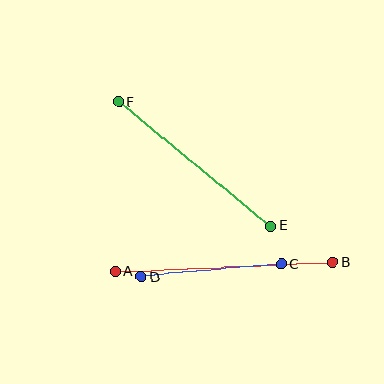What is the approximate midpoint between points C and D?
The midpoint is at approximately (211, 271) pixels.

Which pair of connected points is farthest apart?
Points A and B are farthest apart.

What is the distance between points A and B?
The distance is approximately 217 pixels.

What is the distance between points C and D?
The distance is approximately 141 pixels.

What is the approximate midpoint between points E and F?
The midpoint is at approximately (195, 164) pixels.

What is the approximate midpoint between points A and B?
The midpoint is at approximately (224, 267) pixels.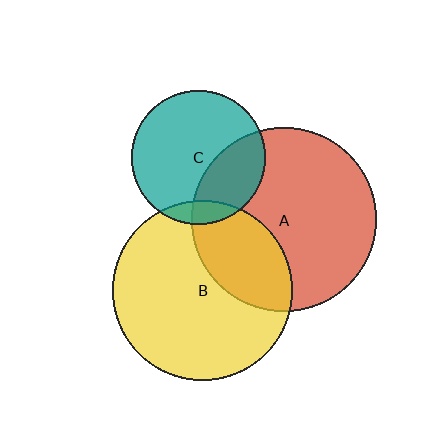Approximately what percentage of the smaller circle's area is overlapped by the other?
Approximately 10%.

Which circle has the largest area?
Circle A (red).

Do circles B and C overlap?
Yes.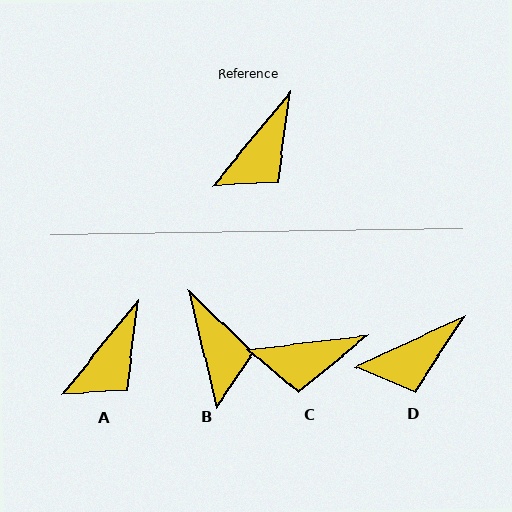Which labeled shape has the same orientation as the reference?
A.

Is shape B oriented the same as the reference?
No, it is off by about 53 degrees.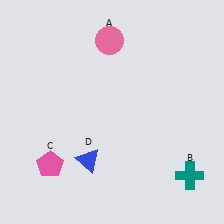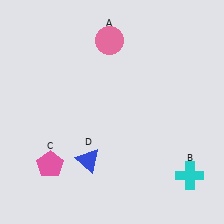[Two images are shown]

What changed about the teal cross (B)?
In Image 1, B is teal. In Image 2, it changed to cyan.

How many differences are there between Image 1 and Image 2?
There is 1 difference between the two images.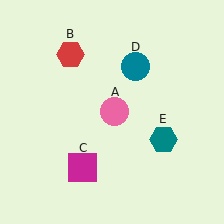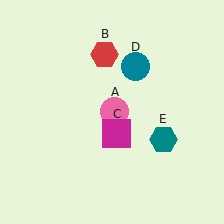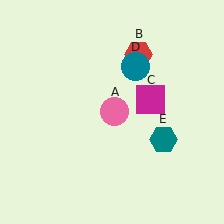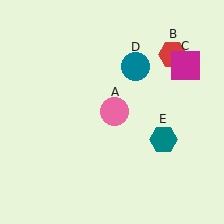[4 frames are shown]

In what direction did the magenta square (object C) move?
The magenta square (object C) moved up and to the right.